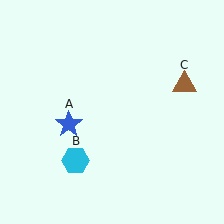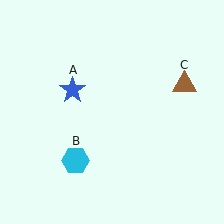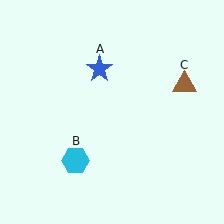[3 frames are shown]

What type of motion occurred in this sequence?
The blue star (object A) rotated clockwise around the center of the scene.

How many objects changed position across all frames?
1 object changed position: blue star (object A).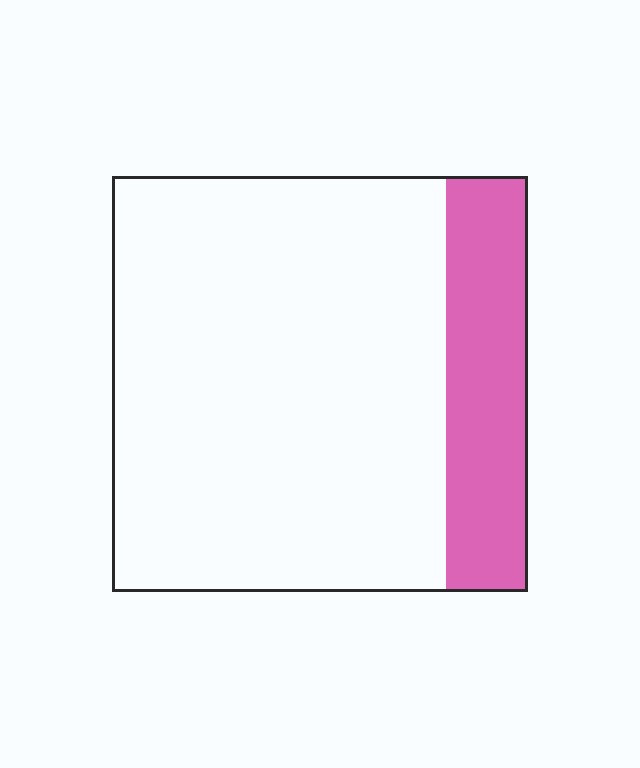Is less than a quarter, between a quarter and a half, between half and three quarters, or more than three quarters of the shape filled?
Less than a quarter.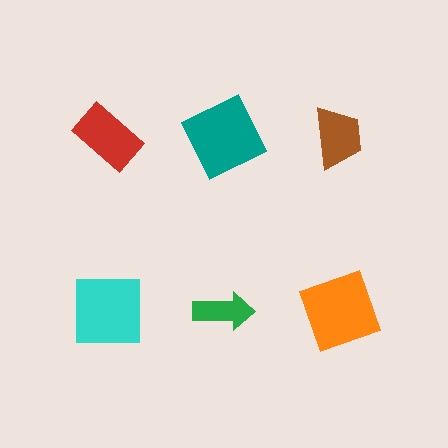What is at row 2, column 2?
A green arrow.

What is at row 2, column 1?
A cyan square.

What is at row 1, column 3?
A brown trapezoid.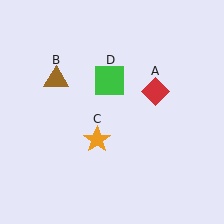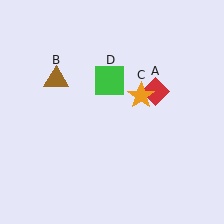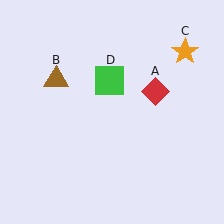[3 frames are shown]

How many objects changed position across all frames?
1 object changed position: orange star (object C).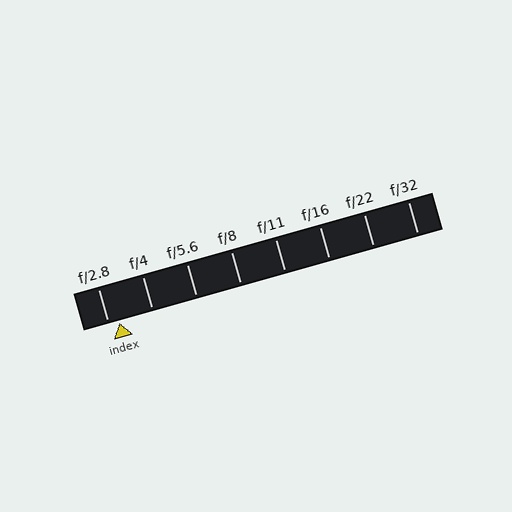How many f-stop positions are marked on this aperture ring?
There are 8 f-stop positions marked.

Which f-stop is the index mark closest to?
The index mark is closest to f/2.8.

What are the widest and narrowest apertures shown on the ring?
The widest aperture shown is f/2.8 and the narrowest is f/32.